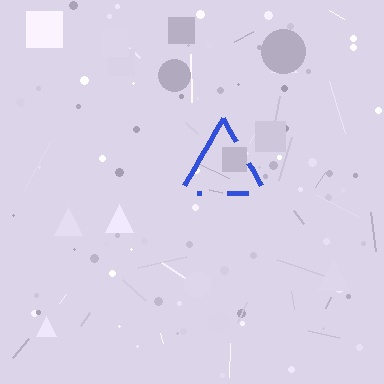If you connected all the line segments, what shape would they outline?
They would outline a triangle.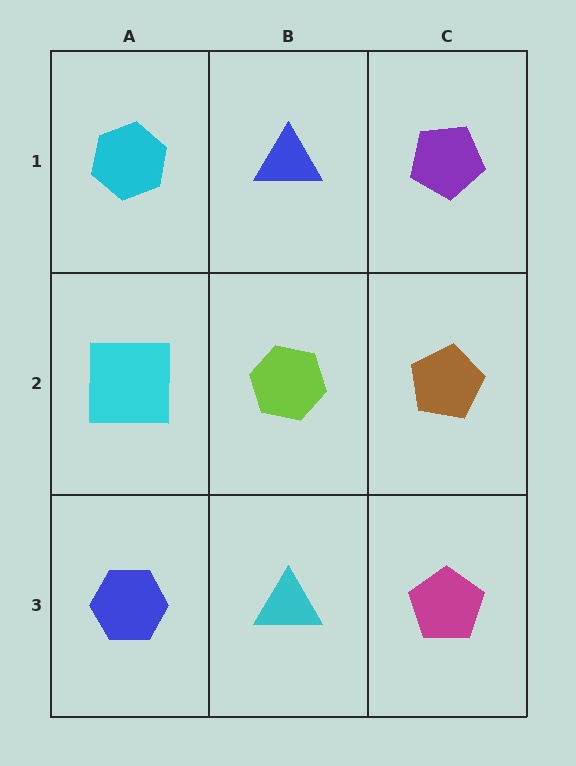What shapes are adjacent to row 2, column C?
A purple pentagon (row 1, column C), a magenta pentagon (row 3, column C), a lime hexagon (row 2, column B).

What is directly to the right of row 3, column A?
A cyan triangle.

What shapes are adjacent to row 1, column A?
A cyan square (row 2, column A), a blue triangle (row 1, column B).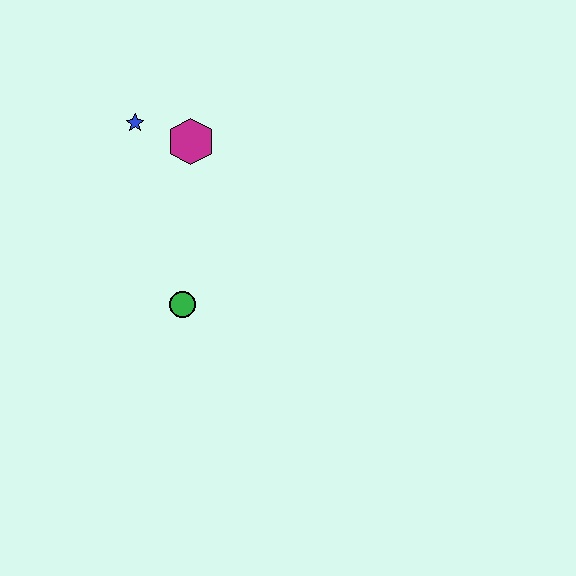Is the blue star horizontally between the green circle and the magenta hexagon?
No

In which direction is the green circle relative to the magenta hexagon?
The green circle is below the magenta hexagon.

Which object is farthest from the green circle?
The blue star is farthest from the green circle.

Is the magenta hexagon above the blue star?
No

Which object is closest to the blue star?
The magenta hexagon is closest to the blue star.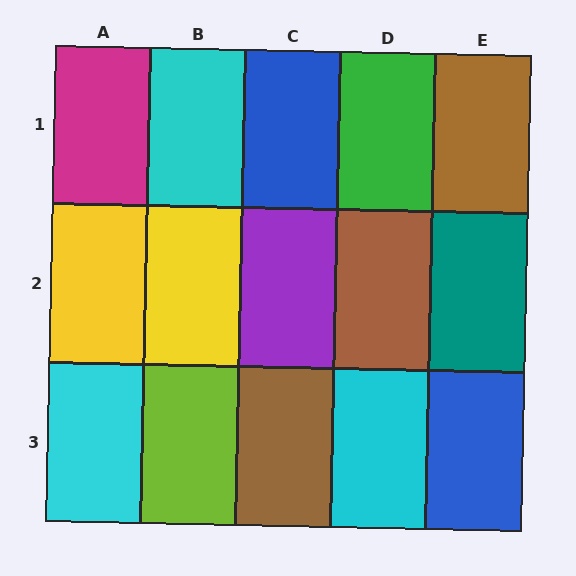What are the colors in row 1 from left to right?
Magenta, cyan, blue, green, brown.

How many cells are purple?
1 cell is purple.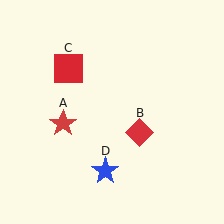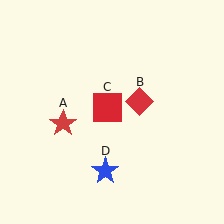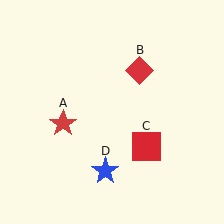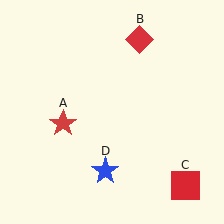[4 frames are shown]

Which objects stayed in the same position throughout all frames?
Red star (object A) and blue star (object D) remained stationary.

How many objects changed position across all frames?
2 objects changed position: red diamond (object B), red square (object C).